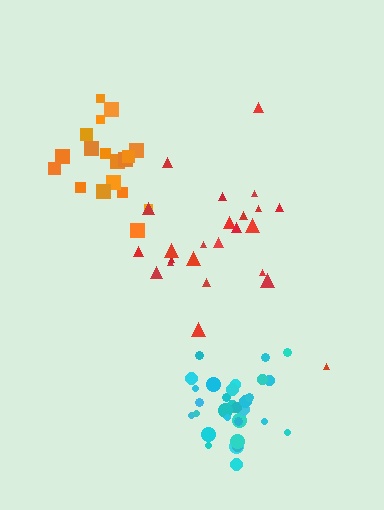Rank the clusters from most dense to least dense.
cyan, orange, red.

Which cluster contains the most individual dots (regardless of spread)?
Cyan (32).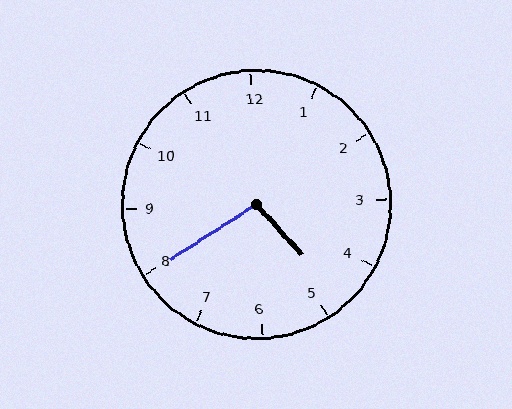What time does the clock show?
4:40.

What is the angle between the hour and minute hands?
Approximately 100 degrees.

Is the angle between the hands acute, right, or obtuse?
It is obtuse.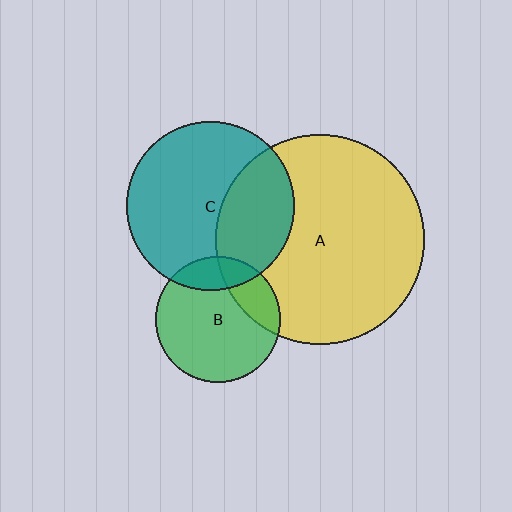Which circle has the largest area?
Circle A (yellow).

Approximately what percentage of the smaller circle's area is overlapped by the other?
Approximately 15%.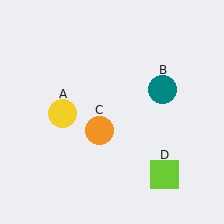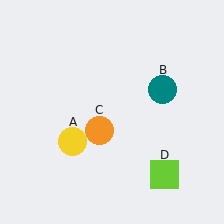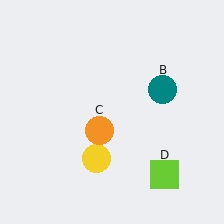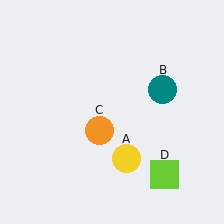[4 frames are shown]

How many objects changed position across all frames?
1 object changed position: yellow circle (object A).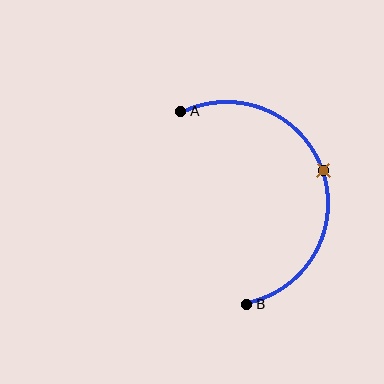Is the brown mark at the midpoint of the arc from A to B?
Yes. The brown mark lies on the arc at equal arc-length from both A and B — it is the arc midpoint.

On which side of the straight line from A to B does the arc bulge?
The arc bulges to the right of the straight line connecting A and B.